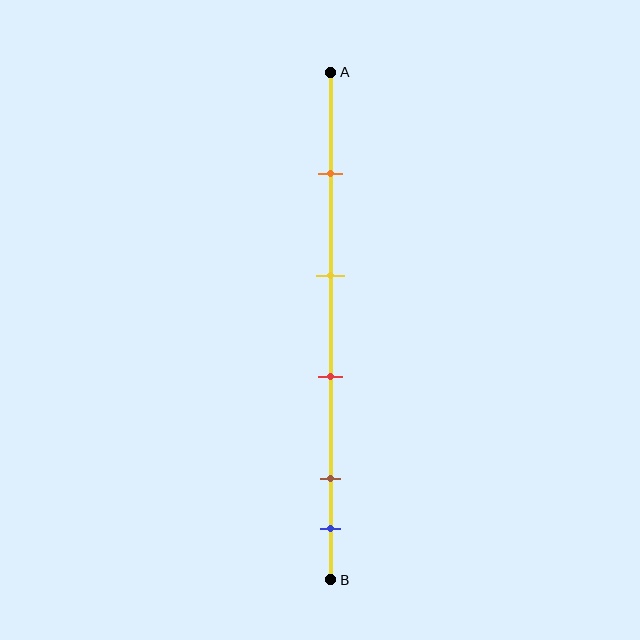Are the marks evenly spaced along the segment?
No, the marks are not evenly spaced.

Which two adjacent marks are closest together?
The brown and blue marks are the closest adjacent pair.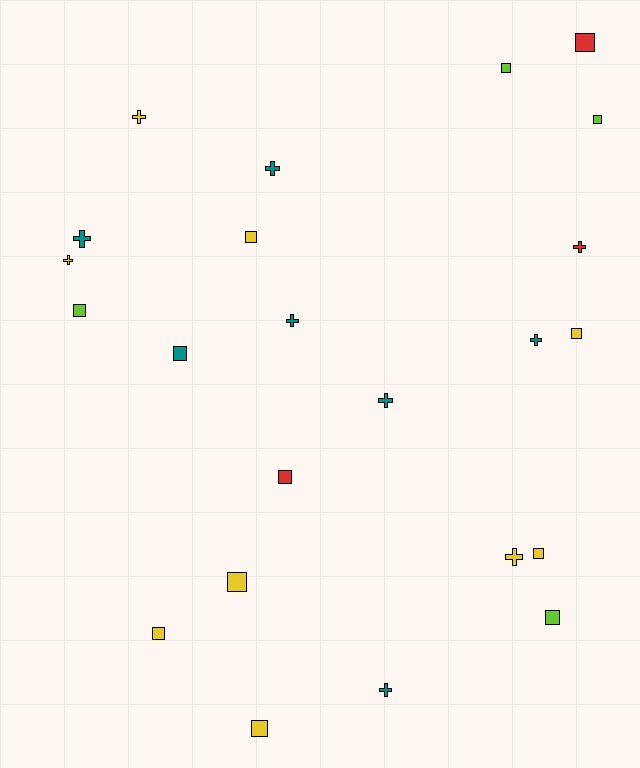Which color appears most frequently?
Yellow, with 9 objects.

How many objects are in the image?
There are 23 objects.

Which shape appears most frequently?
Square, with 13 objects.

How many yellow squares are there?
There are 6 yellow squares.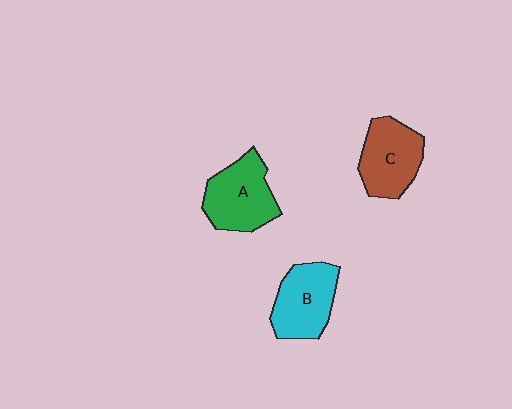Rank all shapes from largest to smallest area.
From largest to smallest: A (green), B (cyan), C (brown).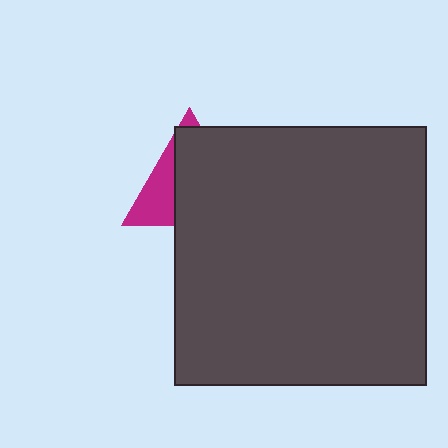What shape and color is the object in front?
The object in front is a dark gray rectangle.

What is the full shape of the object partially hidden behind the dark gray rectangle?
The partially hidden object is a magenta triangle.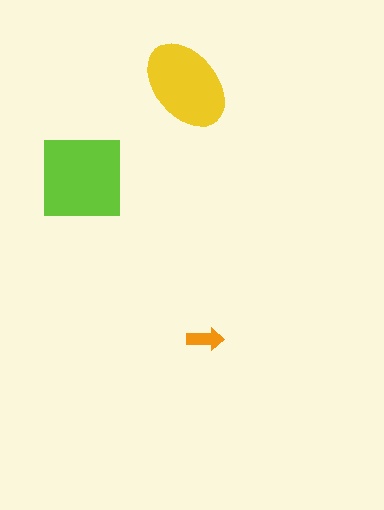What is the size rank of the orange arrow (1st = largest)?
3rd.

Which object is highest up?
The yellow ellipse is topmost.